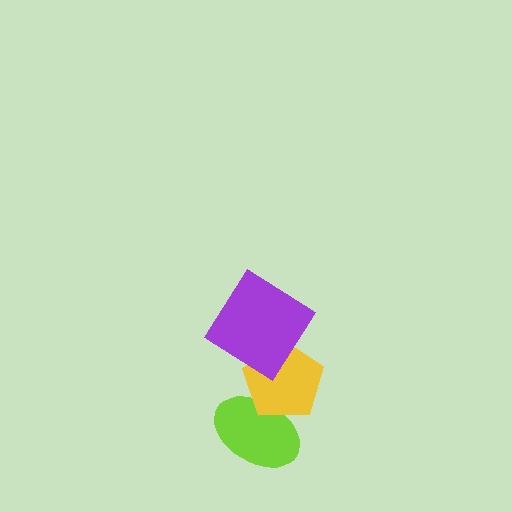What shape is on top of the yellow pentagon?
The purple diamond is on top of the yellow pentagon.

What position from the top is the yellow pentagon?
The yellow pentagon is 2nd from the top.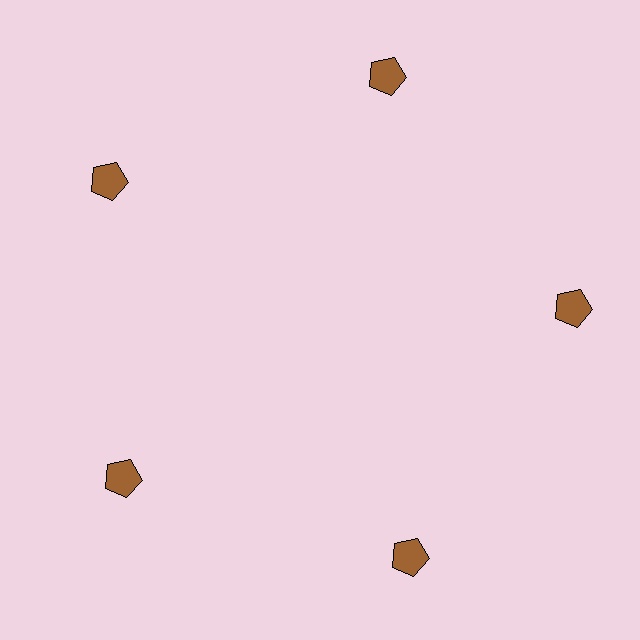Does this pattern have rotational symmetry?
Yes, this pattern has 5-fold rotational symmetry. It looks the same after rotating 72 degrees around the center.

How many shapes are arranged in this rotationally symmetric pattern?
There are 5 shapes, arranged in 5 groups of 1.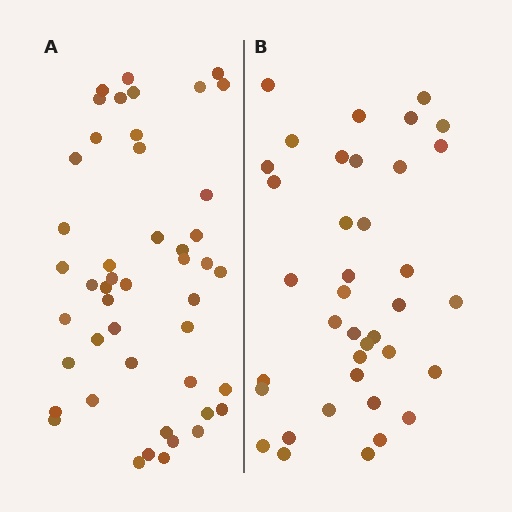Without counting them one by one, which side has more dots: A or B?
Region A (the left region) has more dots.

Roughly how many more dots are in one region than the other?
Region A has roughly 8 or so more dots than region B.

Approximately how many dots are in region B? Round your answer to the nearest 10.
About 40 dots. (The exact count is 38, which rounds to 40.)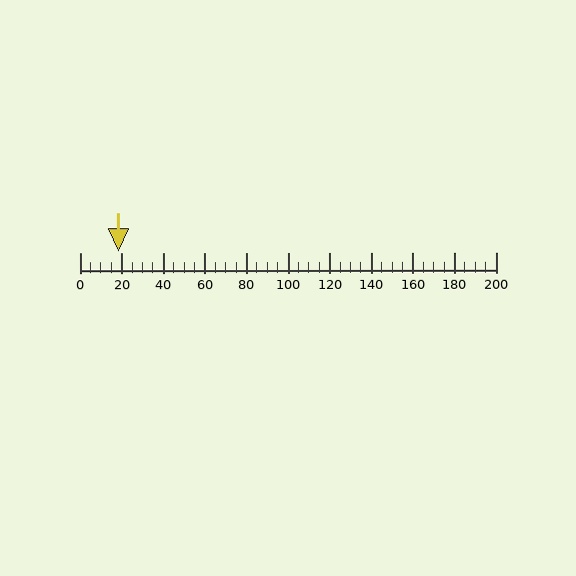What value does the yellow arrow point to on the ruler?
The yellow arrow points to approximately 19.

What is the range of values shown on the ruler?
The ruler shows values from 0 to 200.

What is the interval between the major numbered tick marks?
The major tick marks are spaced 20 units apart.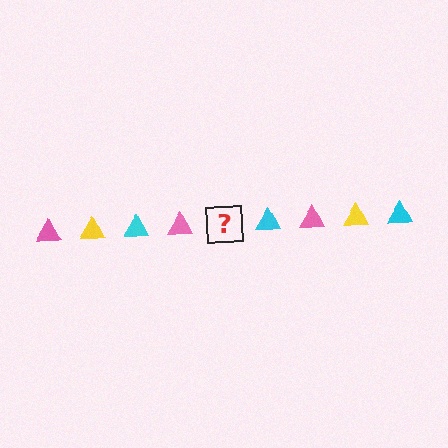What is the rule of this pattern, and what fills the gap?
The rule is that the pattern cycles through pink, yellow, cyan triangles. The gap should be filled with a yellow triangle.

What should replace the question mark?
The question mark should be replaced with a yellow triangle.